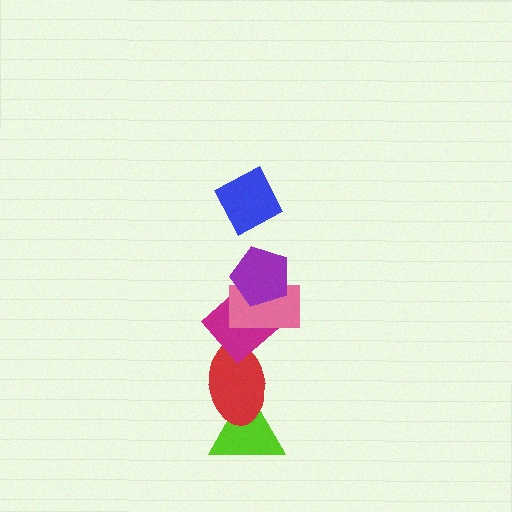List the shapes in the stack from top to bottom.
From top to bottom: the blue diamond, the purple pentagon, the pink rectangle, the magenta diamond, the red ellipse, the lime triangle.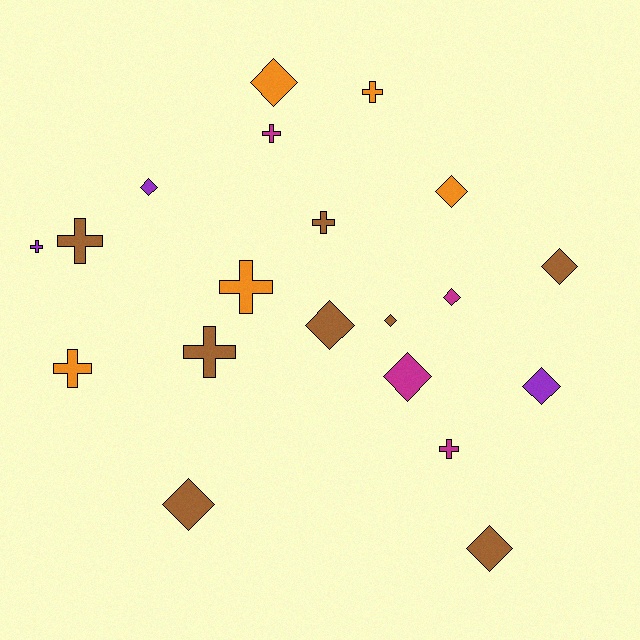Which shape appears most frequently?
Diamond, with 11 objects.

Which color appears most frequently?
Brown, with 8 objects.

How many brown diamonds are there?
There are 5 brown diamonds.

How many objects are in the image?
There are 20 objects.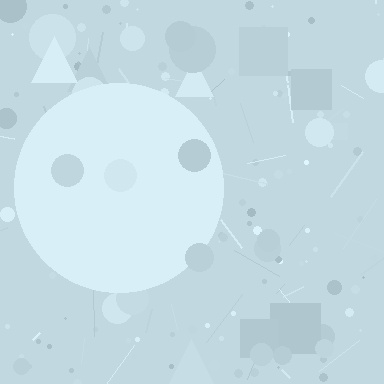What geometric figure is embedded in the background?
A circle is embedded in the background.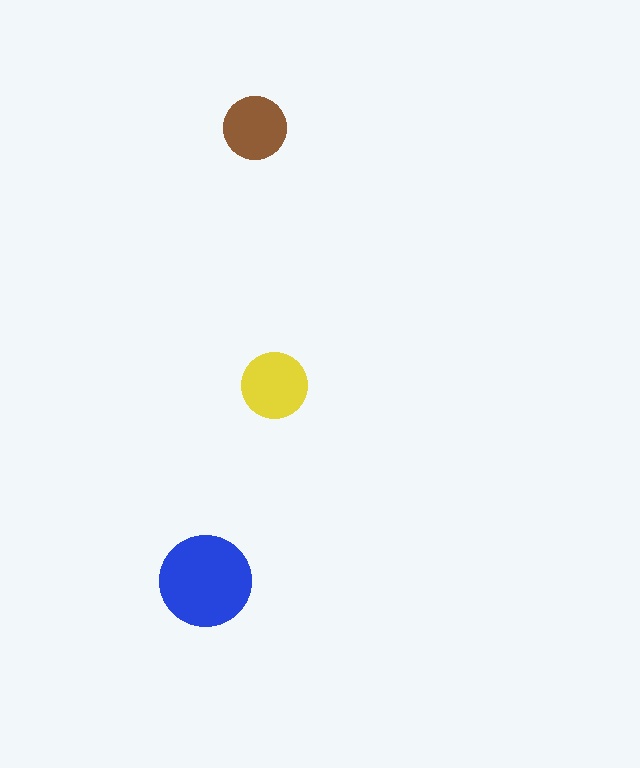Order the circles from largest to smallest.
the blue one, the yellow one, the brown one.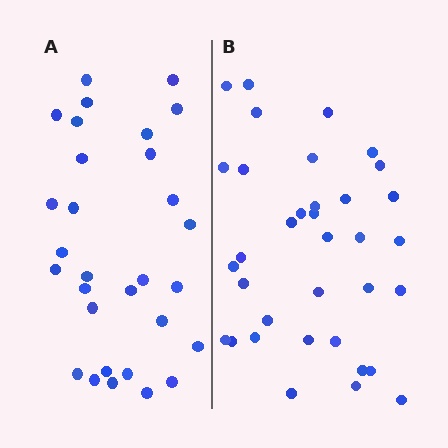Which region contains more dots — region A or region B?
Region B (the right region) has more dots.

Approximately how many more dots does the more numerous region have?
Region B has about 5 more dots than region A.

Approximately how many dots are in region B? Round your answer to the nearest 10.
About 40 dots. (The exact count is 35, which rounds to 40.)